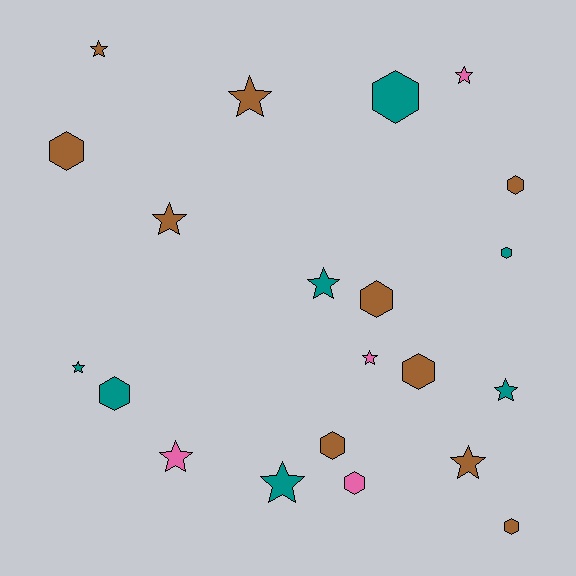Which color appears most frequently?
Brown, with 10 objects.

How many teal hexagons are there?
There are 3 teal hexagons.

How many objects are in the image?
There are 21 objects.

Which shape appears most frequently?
Star, with 11 objects.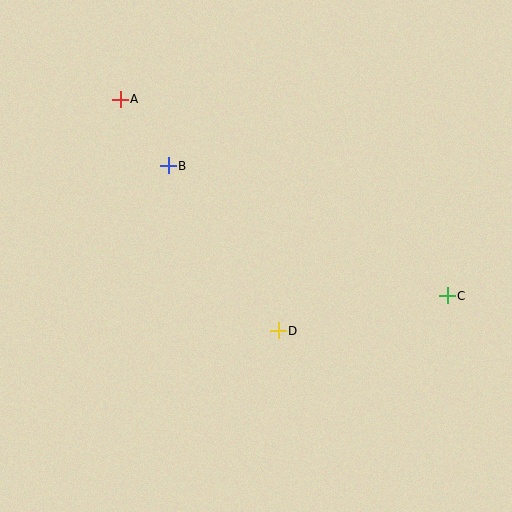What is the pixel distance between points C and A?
The distance between C and A is 382 pixels.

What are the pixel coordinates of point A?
Point A is at (120, 99).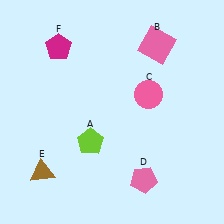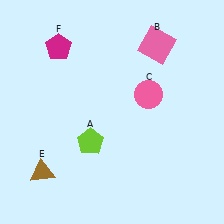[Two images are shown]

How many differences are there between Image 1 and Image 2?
There is 1 difference between the two images.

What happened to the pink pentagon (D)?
The pink pentagon (D) was removed in Image 2. It was in the bottom-right area of Image 1.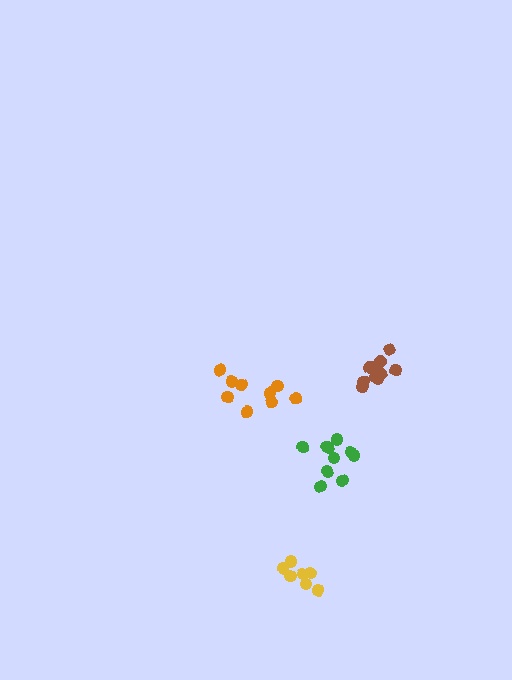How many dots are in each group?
Group 1: 9 dots, Group 2: 11 dots, Group 3: 7 dots, Group 4: 10 dots (37 total).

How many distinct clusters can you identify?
There are 4 distinct clusters.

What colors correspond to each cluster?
The clusters are colored: orange, brown, yellow, green.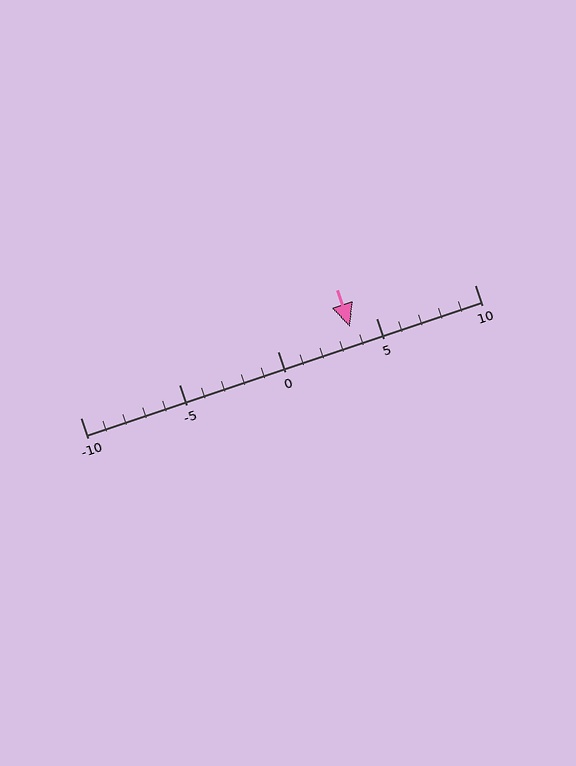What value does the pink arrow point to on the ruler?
The pink arrow points to approximately 4.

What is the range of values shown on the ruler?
The ruler shows values from -10 to 10.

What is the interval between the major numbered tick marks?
The major tick marks are spaced 5 units apart.